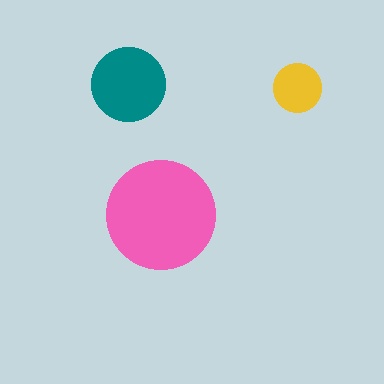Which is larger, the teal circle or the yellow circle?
The teal one.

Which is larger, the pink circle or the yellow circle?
The pink one.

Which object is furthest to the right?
The yellow circle is rightmost.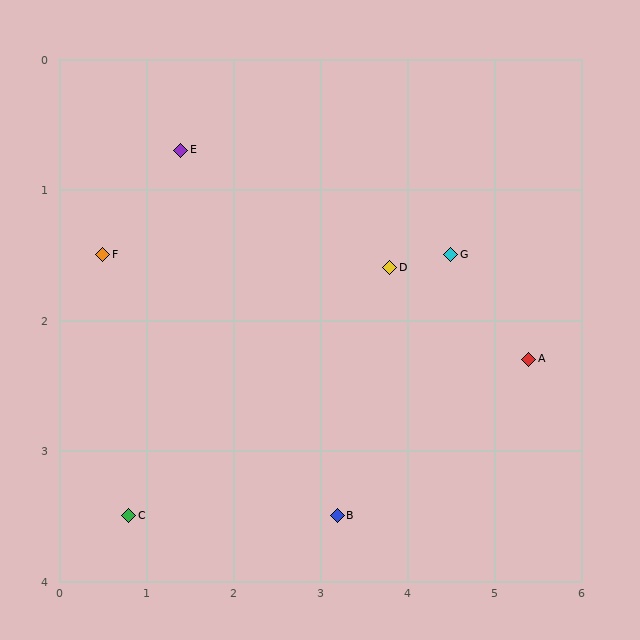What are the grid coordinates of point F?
Point F is at approximately (0.5, 1.5).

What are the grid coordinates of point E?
Point E is at approximately (1.4, 0.7).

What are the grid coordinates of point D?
Point D is at approximately (3.8, 1.6).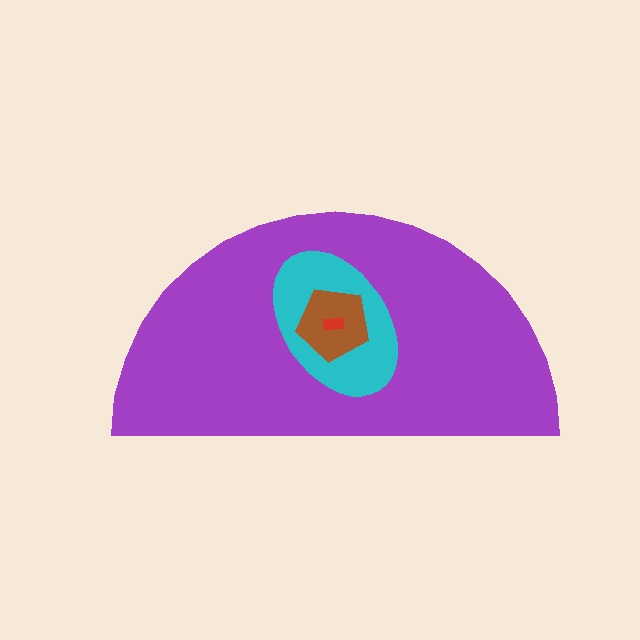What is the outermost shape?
The purple semicircle.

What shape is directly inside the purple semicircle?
The cyan ellipse.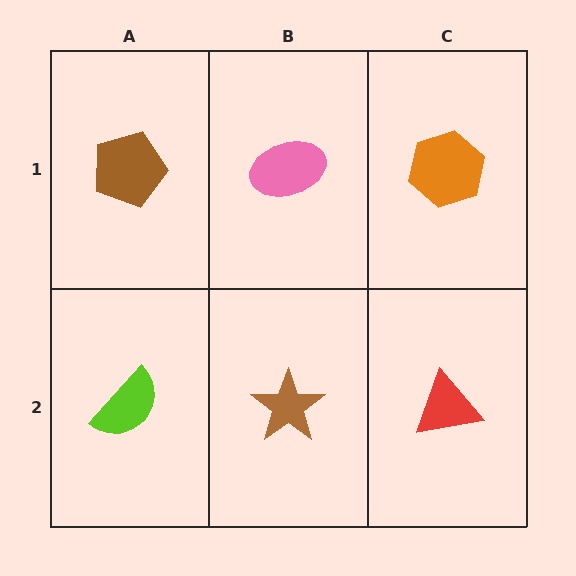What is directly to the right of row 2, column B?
A red triangle.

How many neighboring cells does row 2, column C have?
2.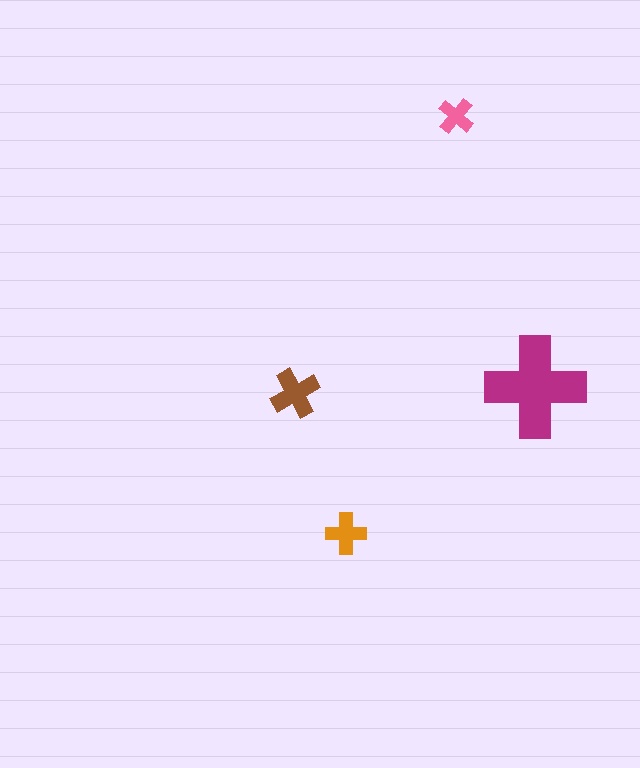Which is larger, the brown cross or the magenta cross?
The magenta one.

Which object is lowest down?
The orange cross is bottommost.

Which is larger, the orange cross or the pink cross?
The orange one.